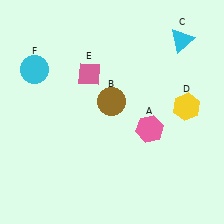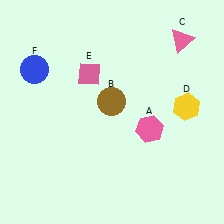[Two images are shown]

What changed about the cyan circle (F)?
In Image 1, F is cyan. In Image 2, it changed to blue.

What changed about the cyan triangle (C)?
In Image 1, C is cyan. In Image 2, it changed to pink.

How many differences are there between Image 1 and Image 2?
There are 2 differences between the two images.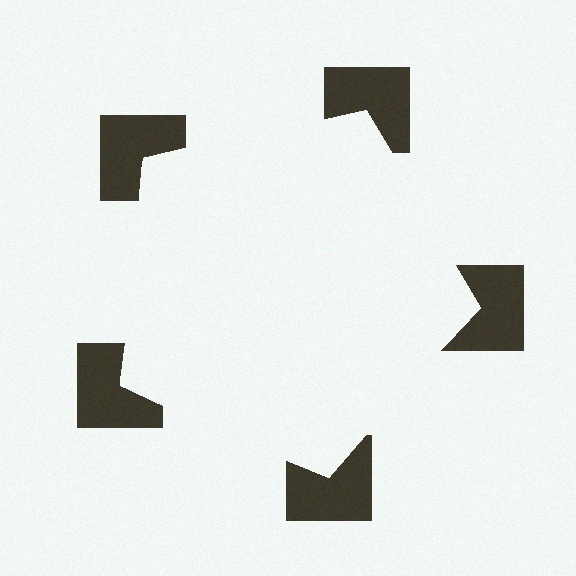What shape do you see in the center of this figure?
An illusory pentagon — its edges are inferred from the aligned wedge cuts in the notched squares, not physically drawn.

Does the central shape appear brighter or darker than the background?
It typically appears slightly brighter than the background, even though no actual brightness change is drawn.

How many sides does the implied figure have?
5 sides.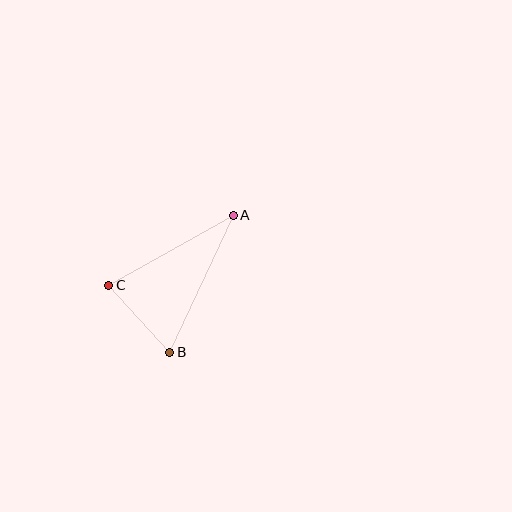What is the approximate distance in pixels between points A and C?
The distance between A and C is approximately 143 pixels.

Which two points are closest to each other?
Points B and C are closest to each other.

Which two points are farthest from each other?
Points A and B are farthest from each other.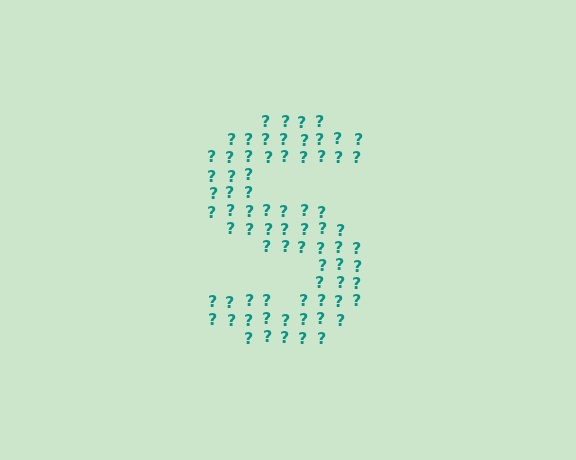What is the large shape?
The large shape is the letter S.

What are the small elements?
The small elements are question marks.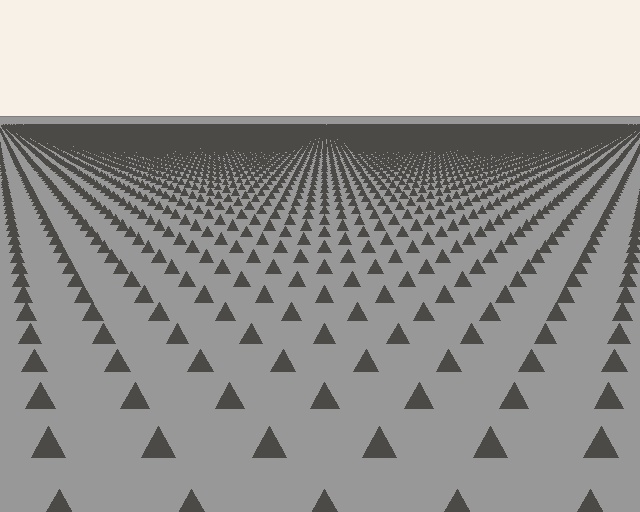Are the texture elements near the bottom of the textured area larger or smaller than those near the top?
Larger. Near the bottom, elements are closer to the viewer and appear at a bigger on-screen size.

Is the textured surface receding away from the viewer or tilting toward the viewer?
The surface is receding away from the viewer. Texture elements get smaller and denser toward the top.